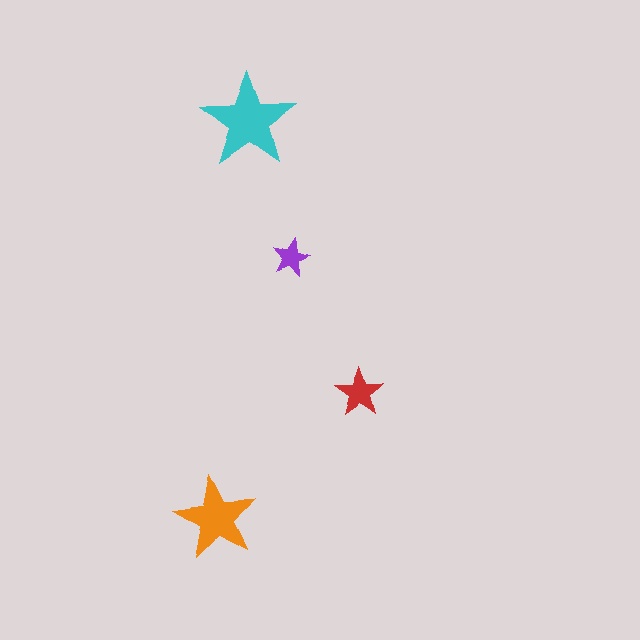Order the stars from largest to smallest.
the cyan one, the orange one, the red one, the purple one.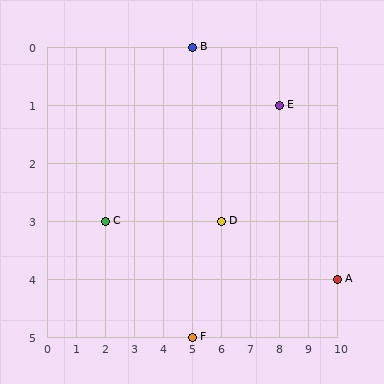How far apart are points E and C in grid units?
Points E and C are 6 columns and 2 rows apart (about 6.3 grid units diagonally).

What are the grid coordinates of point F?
Point F is at grid coordinates (5, 5).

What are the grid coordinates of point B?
Point B is at grid coordinates (5, 0).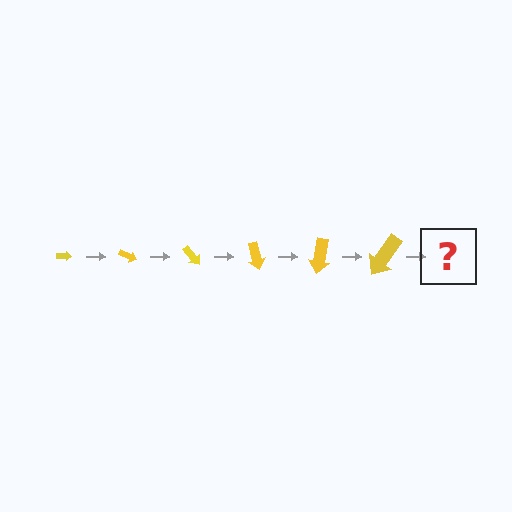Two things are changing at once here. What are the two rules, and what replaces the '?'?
The two rules are that the arrow grows larger each step and it rotates 25 degrees each step. The '?' should be an arrow, larger than the previous one and rotated 150 degrees from the start.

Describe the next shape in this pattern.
It should be an arrow, larger than the previous one and rotated 150 degrees from the start.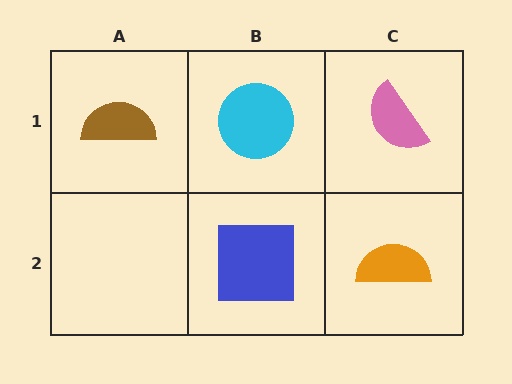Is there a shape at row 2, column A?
No, that cell is empty.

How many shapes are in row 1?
3 shapes.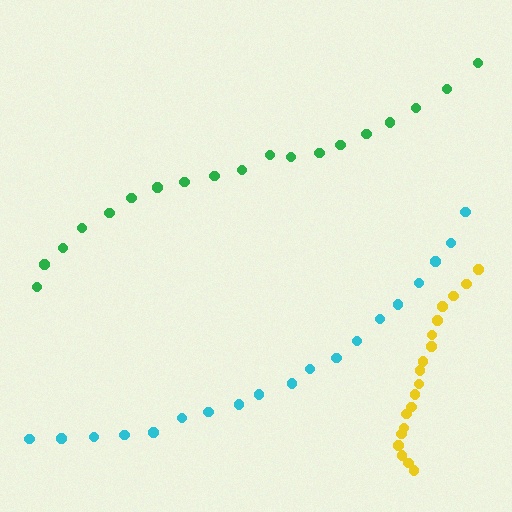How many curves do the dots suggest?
There are 3 distinct paths.